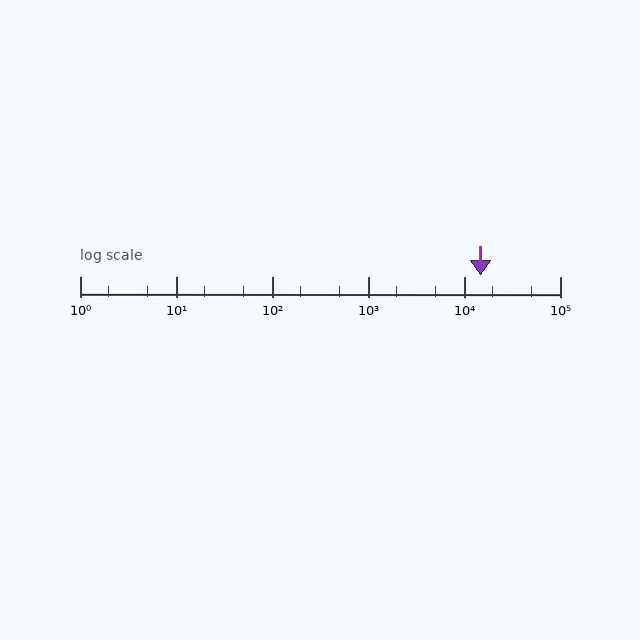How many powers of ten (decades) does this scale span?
The scale spans 5 decades, from 1 to 100000.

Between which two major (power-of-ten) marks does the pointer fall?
The pointer is between 10000 and 100000.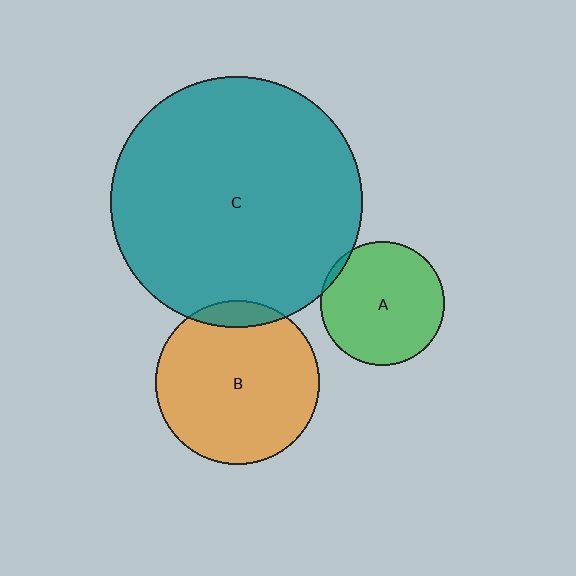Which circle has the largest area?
Circle C (teal).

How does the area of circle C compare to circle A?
Approximately 4.1 times.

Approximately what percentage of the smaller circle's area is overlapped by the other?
Approximately 5%.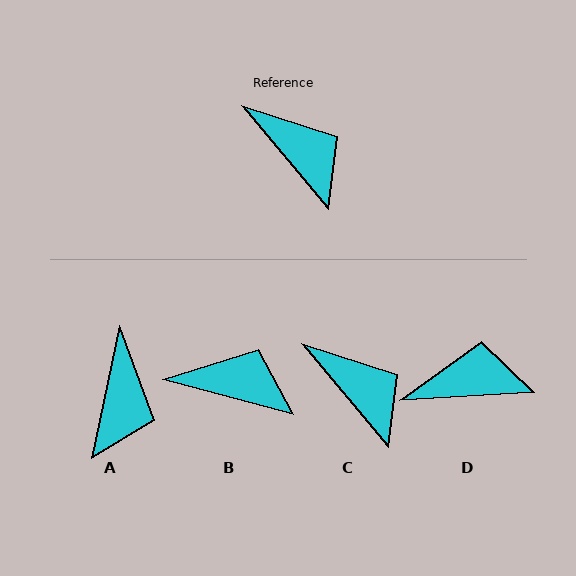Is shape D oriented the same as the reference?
No, it is off by about 53 degrees.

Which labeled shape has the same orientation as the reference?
C.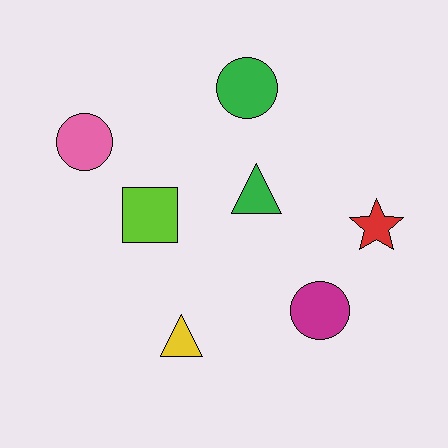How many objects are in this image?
There are 7 objects.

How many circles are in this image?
There are 3 circles.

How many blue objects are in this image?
There are no blue objects.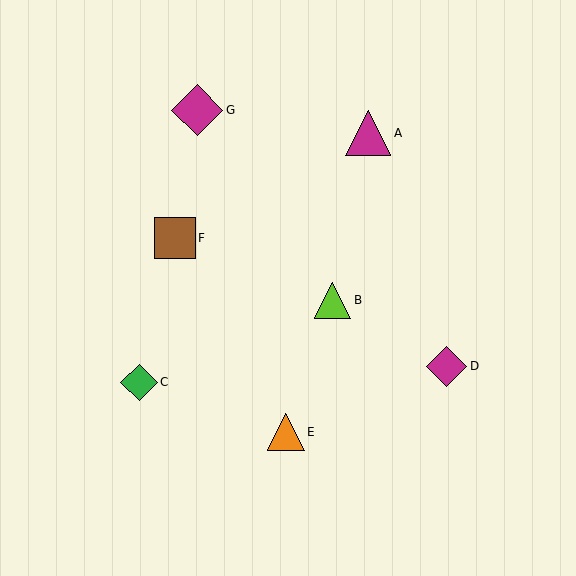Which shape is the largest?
The magenta diamond (labeled G) is the largest.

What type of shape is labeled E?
Shape E is an orange triangle.